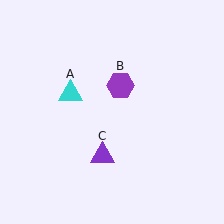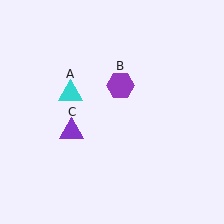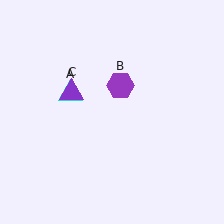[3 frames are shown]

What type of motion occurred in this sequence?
The purple triangle (object C) rotated clockwise around the center of the scene.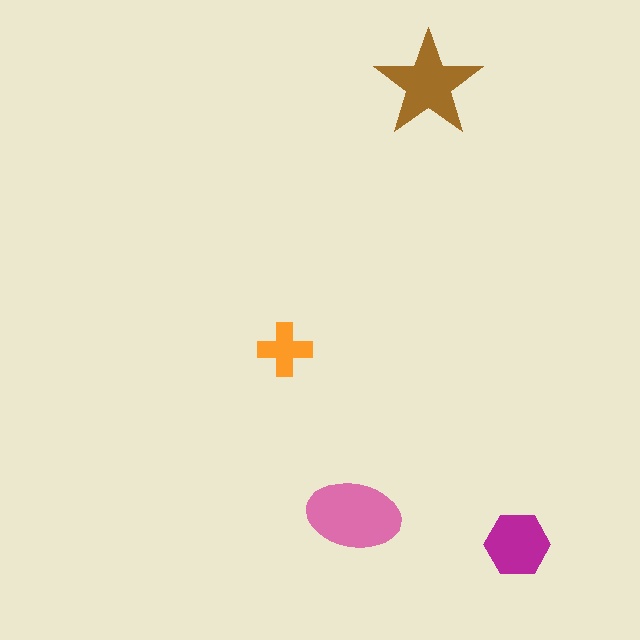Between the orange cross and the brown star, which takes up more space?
The brown star.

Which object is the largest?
The pink ellipse.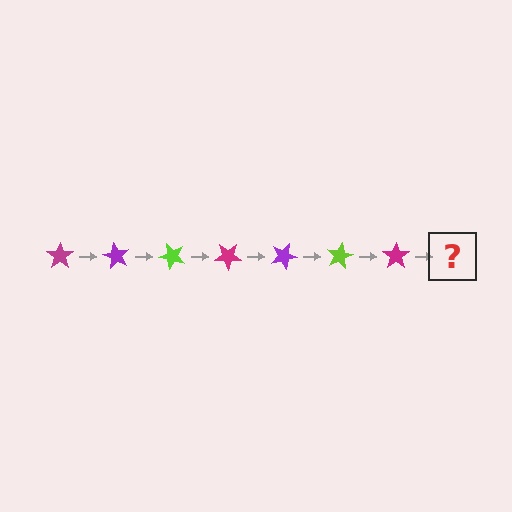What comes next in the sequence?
The next element should be a purple star, rotated 420 degrees from the start.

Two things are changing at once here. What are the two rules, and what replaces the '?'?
The two rules are that it rotates 60 degrees each step and the color cycles through magenta, purple, and lime. The '?' should be a purple star, rotated 420 degrees from the start.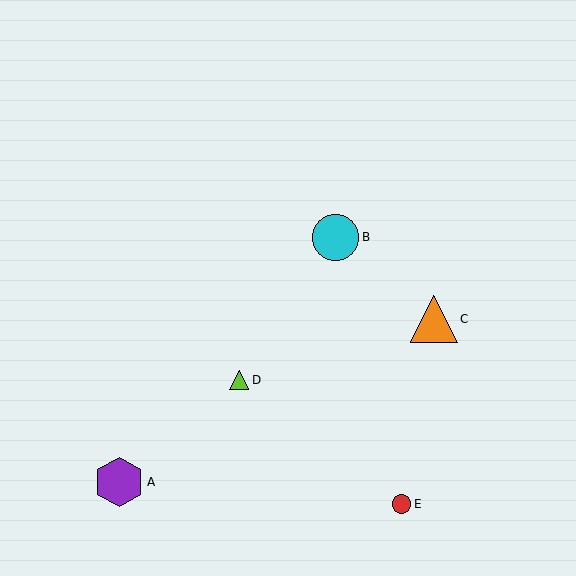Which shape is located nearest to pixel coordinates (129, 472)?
The purple hexagon (labeled A) at (119, 482) is nearest to that location.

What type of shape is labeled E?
Shape E is a red circle.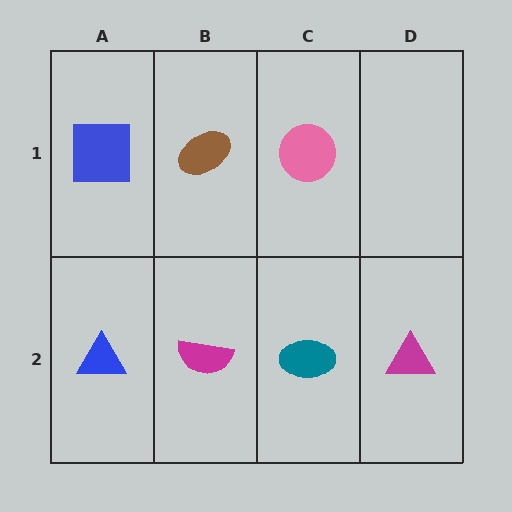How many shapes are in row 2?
4 shapes.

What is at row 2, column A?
A blue triangle.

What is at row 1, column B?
A brown ellipse.